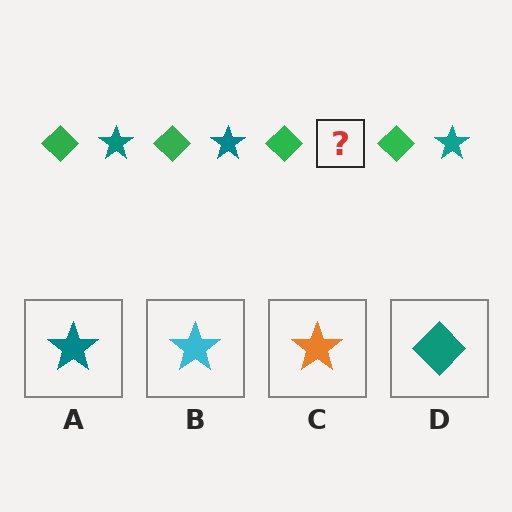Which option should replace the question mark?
Option A.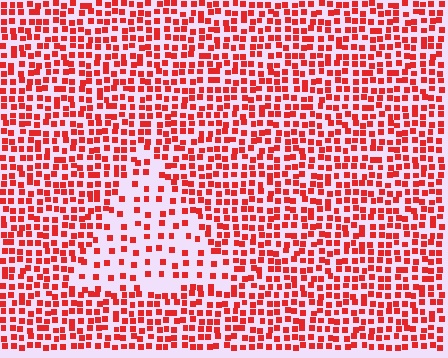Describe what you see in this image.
The image contains small red elements arranged at two different densities. A triangle-shaped region is visible where the elements are less densely packed than the surrounding area.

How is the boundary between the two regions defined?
The boundary is defined by a change in element density (approximately 2.3x ratio). All elements are the same color, size, and shape.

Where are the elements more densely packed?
The elements are more densely packed outside the triangle boundary.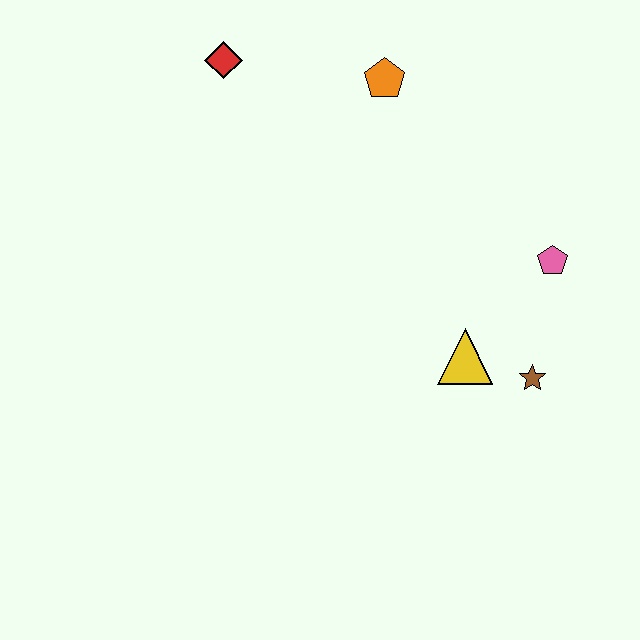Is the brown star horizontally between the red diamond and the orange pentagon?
No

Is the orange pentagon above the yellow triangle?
Yes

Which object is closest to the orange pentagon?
The red diamond is closest to the orange pentagon.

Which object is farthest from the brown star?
The red diamond is farthest from the brown star.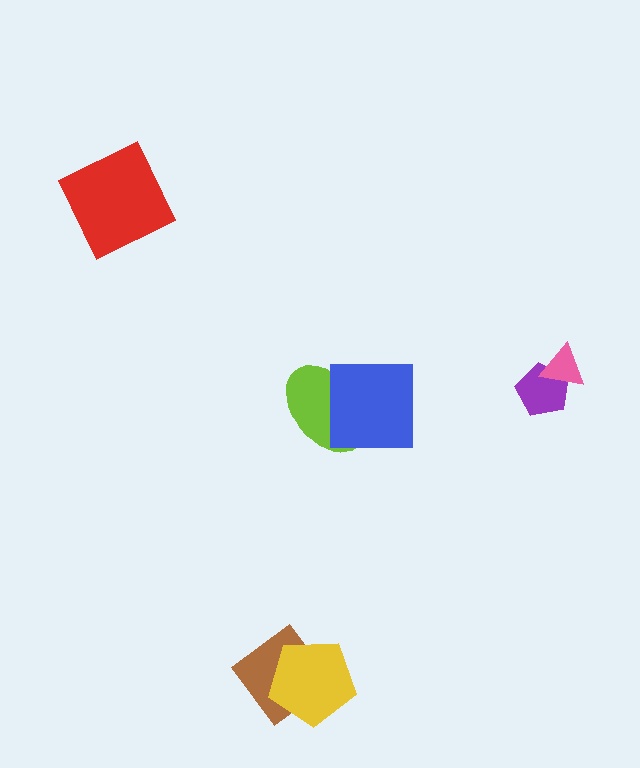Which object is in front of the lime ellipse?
The blue square is in front of the lime ellipse.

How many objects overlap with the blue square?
1 object overlaps with the blue square.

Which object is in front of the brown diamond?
The yellow pentagon is in front of the brown diamond.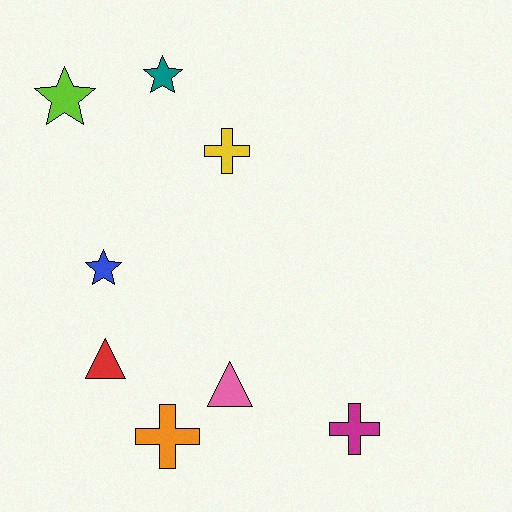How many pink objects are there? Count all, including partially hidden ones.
There is 1 pink object.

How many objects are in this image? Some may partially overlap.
There are 8 objects.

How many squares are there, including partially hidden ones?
There are no squares.